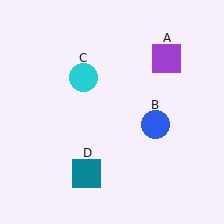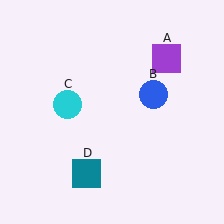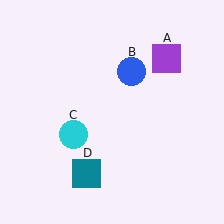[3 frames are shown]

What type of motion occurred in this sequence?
The blue circle (object B), cyan circle (object C) rotated counterclockwise around the center of the scene.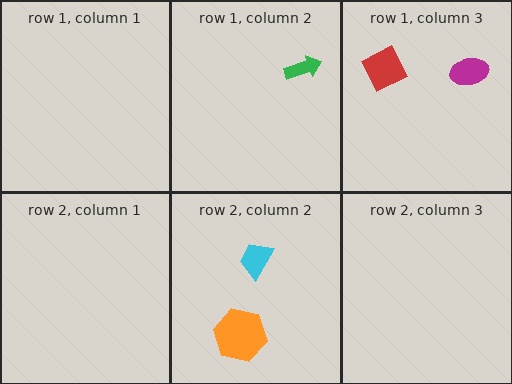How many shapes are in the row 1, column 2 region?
1.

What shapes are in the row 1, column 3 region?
The magenta ellipse, the red diamond.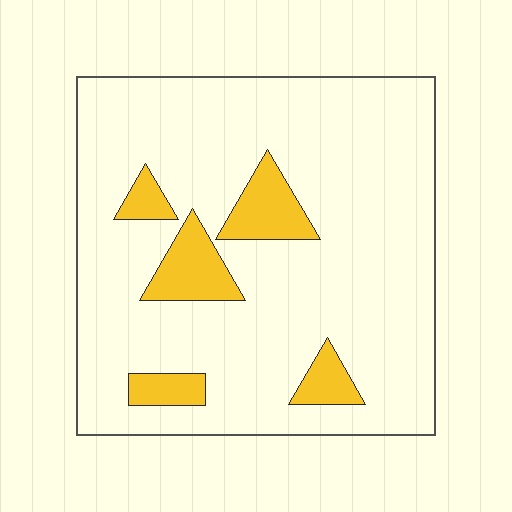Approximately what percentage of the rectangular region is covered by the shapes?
Approximately 15%.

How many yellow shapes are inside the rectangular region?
5.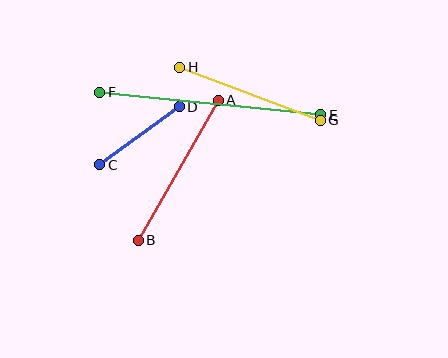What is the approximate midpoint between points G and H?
The midpoint is at approximately (250, 94) pixels.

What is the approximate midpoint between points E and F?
The midpoint is at approximately (210, 104) pixels.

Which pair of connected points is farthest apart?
Points E and F are farthest apart.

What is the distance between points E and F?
The distance is approximately 222 pixels.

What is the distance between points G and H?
The distance is approximately 151 pixels.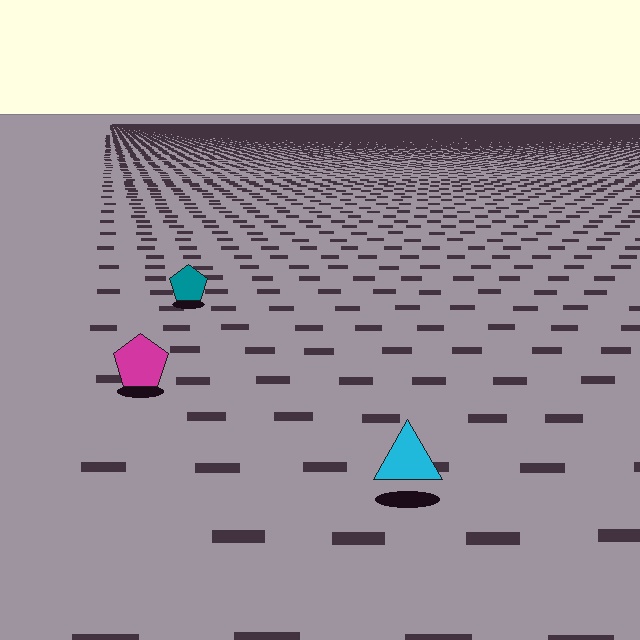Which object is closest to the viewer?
The cyan triangle is closest. The texture marks near it are larger and more spread out.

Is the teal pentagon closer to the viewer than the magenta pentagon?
No. The magenta pentagon is closer — you can tell from the texture gradient: the ground texture is coarser near it.